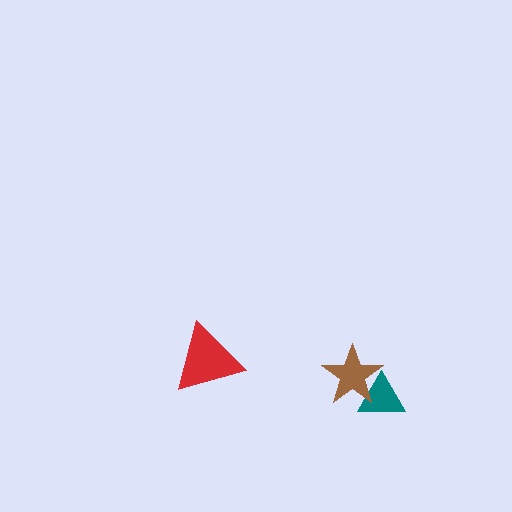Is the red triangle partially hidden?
No, no other shape covers it.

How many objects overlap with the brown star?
1 object overlaps with the brown star.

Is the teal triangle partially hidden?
Yes, it is partially covered by another shape.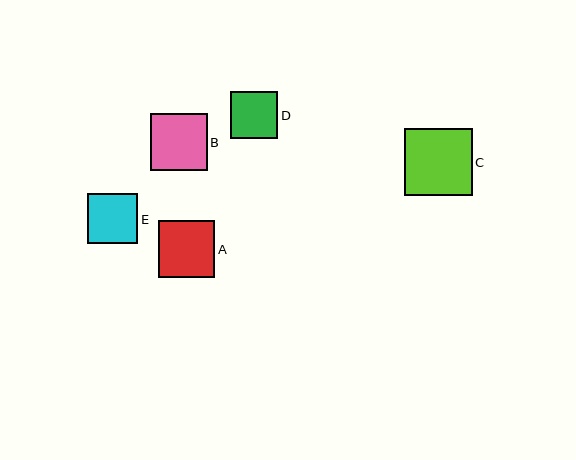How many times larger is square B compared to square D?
Square B is approximately 1.2 times the size of square D.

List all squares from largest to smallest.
From largest to smallest: C, A, B, E, D.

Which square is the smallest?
Square D is the smallest with a size of approximately 48 pixels.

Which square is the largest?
Square C is the largest with a size of approximately 68 pixels.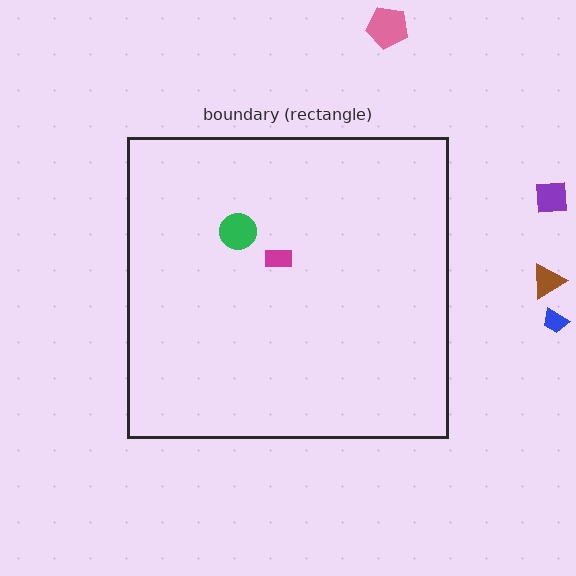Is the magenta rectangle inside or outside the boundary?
Inside.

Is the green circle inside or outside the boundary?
Inside.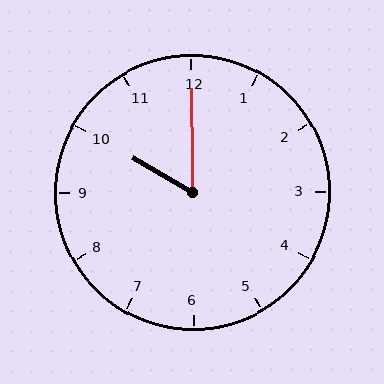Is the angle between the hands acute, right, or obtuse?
It is acute.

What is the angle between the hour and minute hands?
Approximately 60 degrees.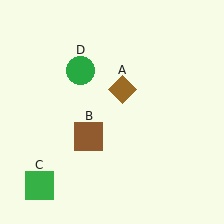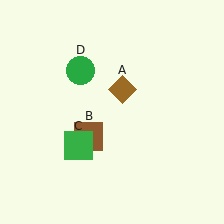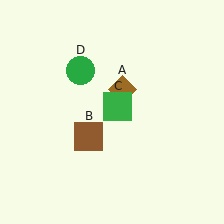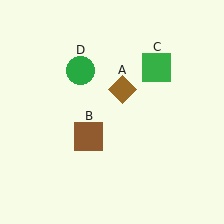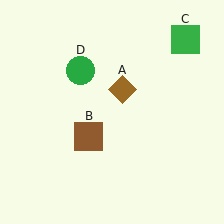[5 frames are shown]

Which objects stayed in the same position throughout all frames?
Brown diamond (object A) and brown square (object B) and green circle (object D) remained stationary.